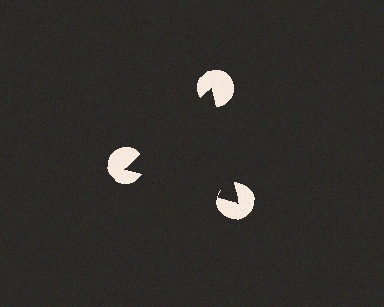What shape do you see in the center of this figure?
An illusory triangle — its edges are inferred from the aligned wedge cuts in the pac-man discs, not physically drawn.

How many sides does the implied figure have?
3 sides.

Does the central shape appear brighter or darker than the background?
It typically appears slightly darker than the background, even though no actual brightness change is drawn.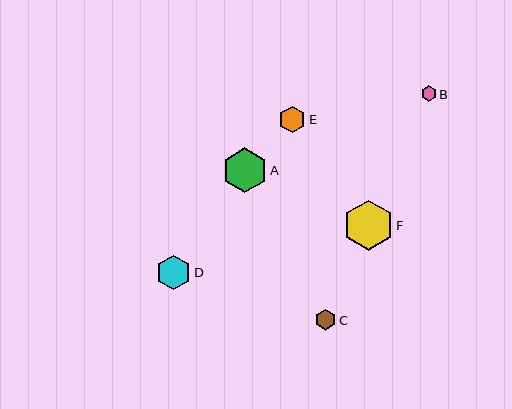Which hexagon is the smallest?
Hexagon B is the smallest with a size of approximately 15 pixels.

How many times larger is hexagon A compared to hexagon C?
Hexagon A is approximately 2.2 times the size of hexagon C.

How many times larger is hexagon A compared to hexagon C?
Hexagon A is approximately 2.2 times the size of hexagon C.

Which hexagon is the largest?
Hexagon F is the largest with a size of approximately 50 pixels.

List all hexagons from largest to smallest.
From largest to smallest: F, A, D, E, C, B.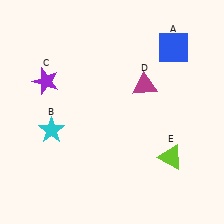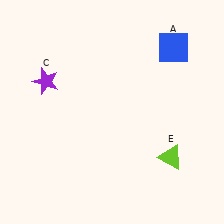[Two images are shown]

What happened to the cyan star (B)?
The cyan star (B) was removed in Image 2. It was in the bottom-left area of Image 1.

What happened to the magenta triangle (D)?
The magenta triangle (D) was removed in Image 2. It was in the top-right area of Image 1.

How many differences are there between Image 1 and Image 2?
There are 2 differences between the two images.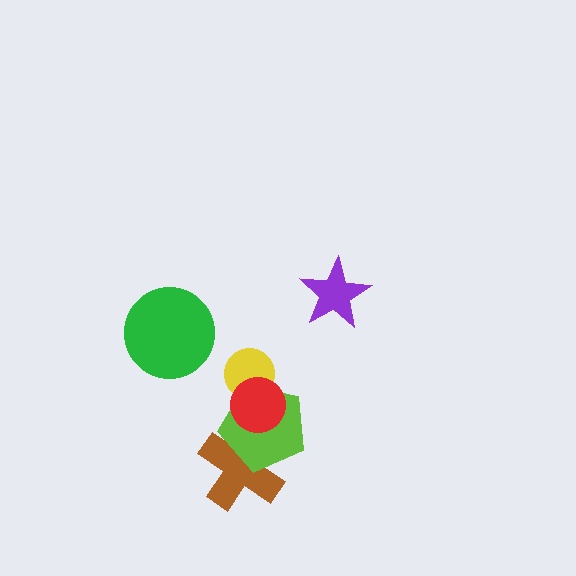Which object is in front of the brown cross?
The lime pentagon is in front of the brown cross.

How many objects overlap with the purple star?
0 objects overlap with the purple star.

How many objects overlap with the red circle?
2 objects overlap with the red circle.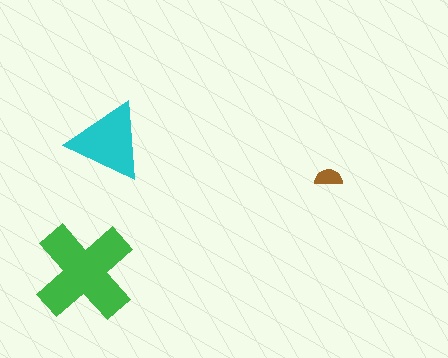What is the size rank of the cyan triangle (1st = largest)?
2nd.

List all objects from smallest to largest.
The brown semicircle, the cyan triangle, the green cross.